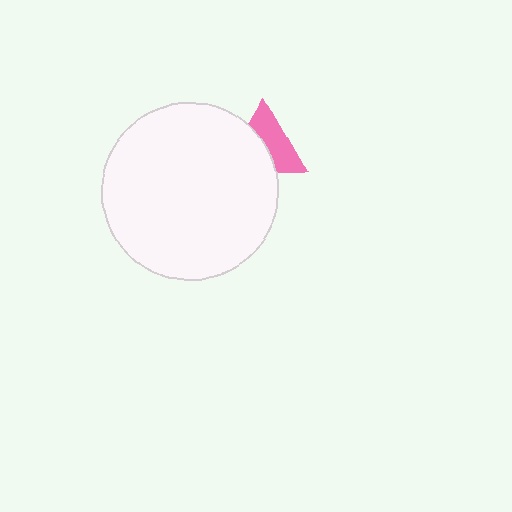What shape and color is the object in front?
The object in front is a white circle.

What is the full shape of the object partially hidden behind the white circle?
The partially hidden object is a pink triangle.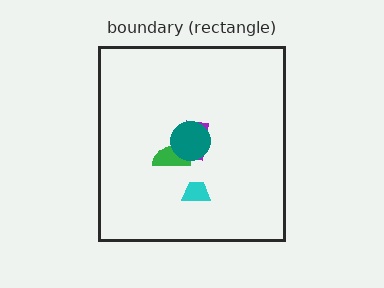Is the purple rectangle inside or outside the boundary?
Inside.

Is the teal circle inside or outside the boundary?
Inside.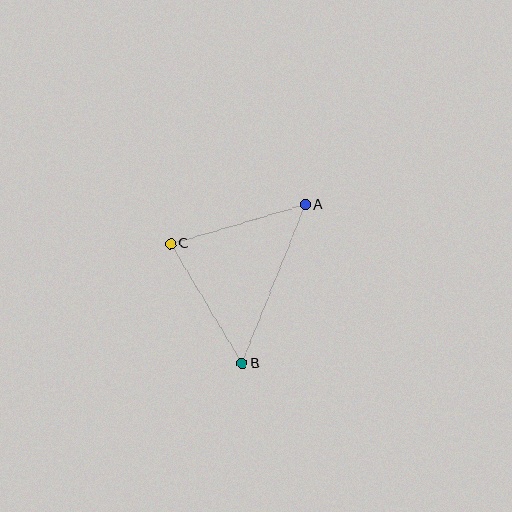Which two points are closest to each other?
Points B and C are closest to each other.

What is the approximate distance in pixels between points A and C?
The distance between A and C is approximately 140 pixels.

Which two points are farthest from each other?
Points A and B are farthest from each other.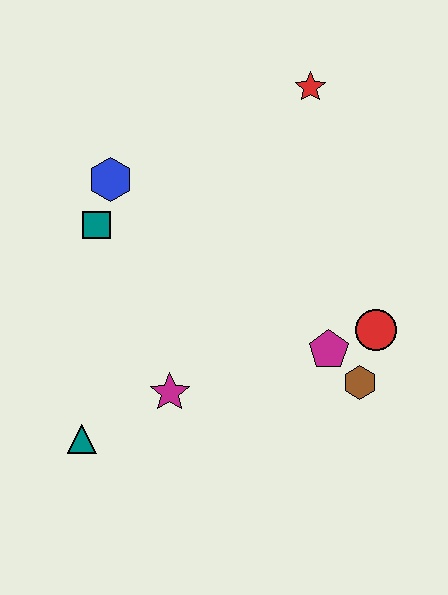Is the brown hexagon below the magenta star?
No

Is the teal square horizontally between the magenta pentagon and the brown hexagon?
No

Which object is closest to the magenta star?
The teal triangle is closest to the magenta star.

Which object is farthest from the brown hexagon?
The blue hexagon is farthest from the brown hexagon.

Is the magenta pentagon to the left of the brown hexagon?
Yes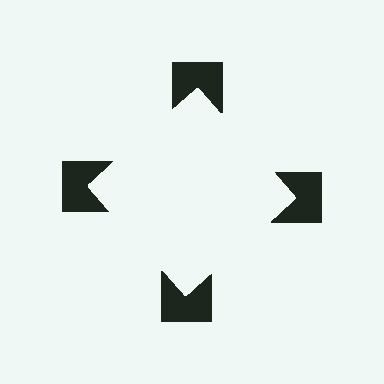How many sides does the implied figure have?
4 sides.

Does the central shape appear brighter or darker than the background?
It typically appears slightly brighter than the background, even though no actual brightness change is drawn.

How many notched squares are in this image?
There are 4 — one at each vertex of the illusory square.